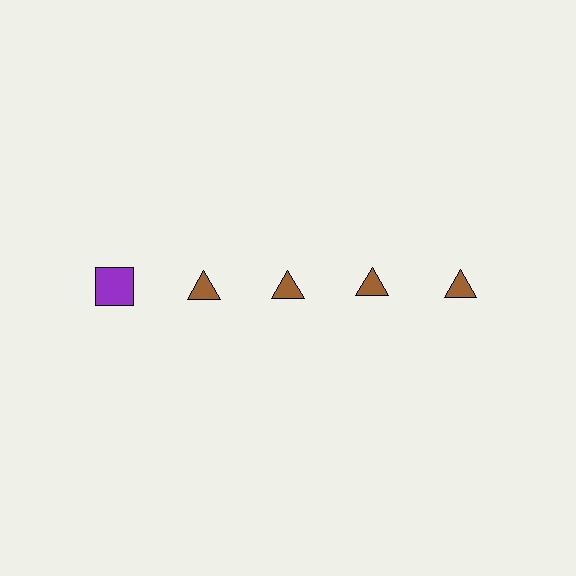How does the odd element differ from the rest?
It differs in both color (purple instead of brown) and shape (square instead of triangle).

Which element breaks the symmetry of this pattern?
The purple square in the top row, leftmost column breaks the symmetry. All other shapes are brown triangles.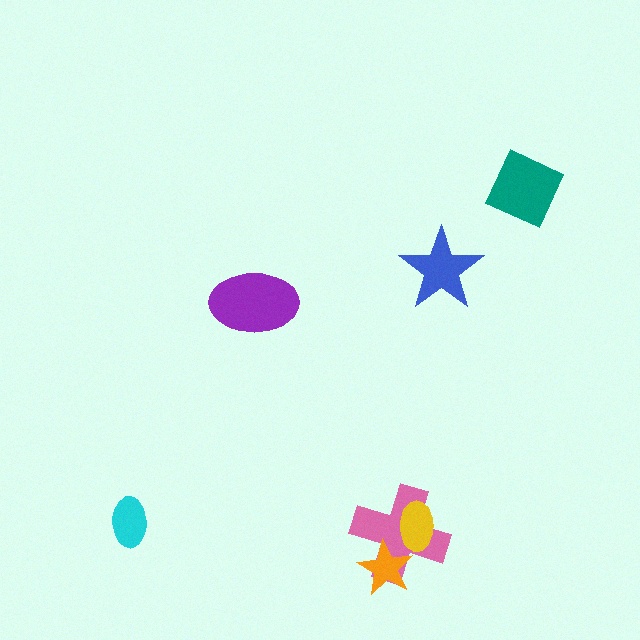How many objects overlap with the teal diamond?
0 objects overlap with the teal diamond.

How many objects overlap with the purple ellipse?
0 objects overlap with the purple ellipse.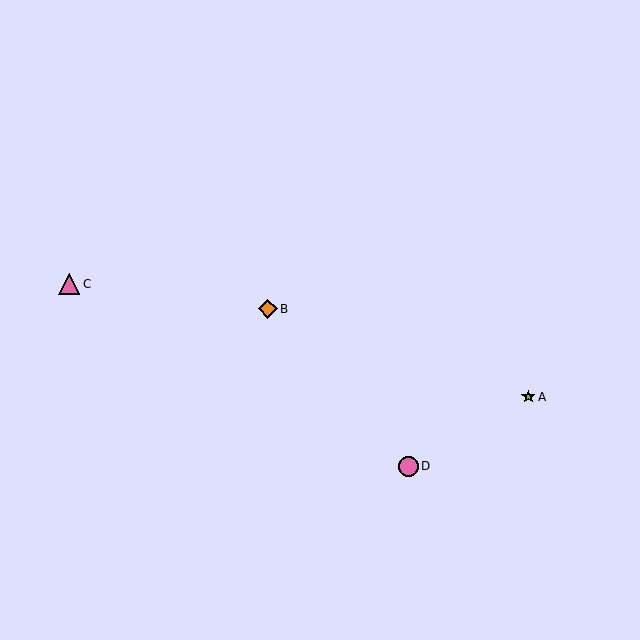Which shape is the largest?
The pink triangle (labeled C) is the largest.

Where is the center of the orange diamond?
The center of the orange diamond is at (268, 309).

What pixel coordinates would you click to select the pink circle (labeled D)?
Click at (409, 466) to select the pink circle D.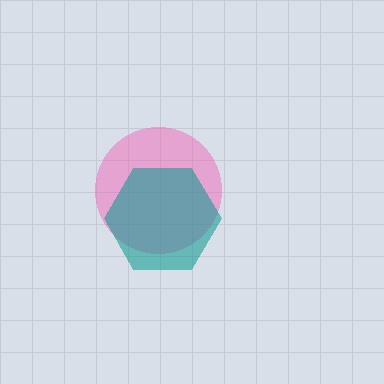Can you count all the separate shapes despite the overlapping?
Yes, there are 2 separate shapes.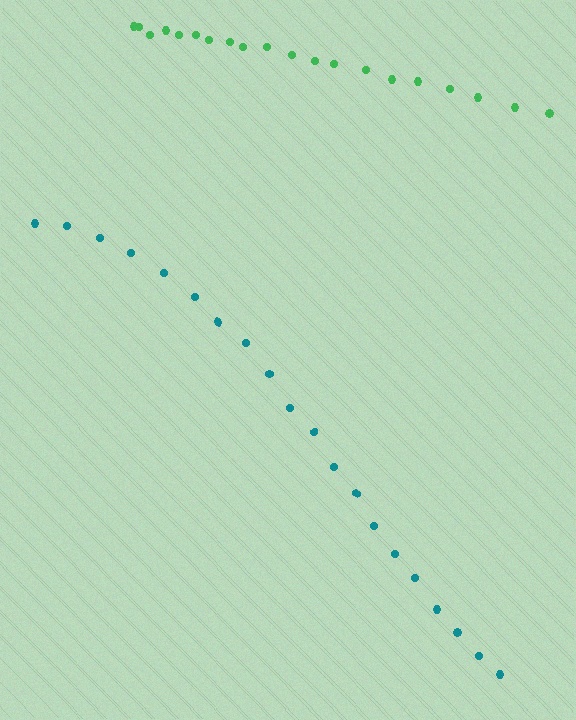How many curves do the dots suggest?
There are 2 distinct paths.